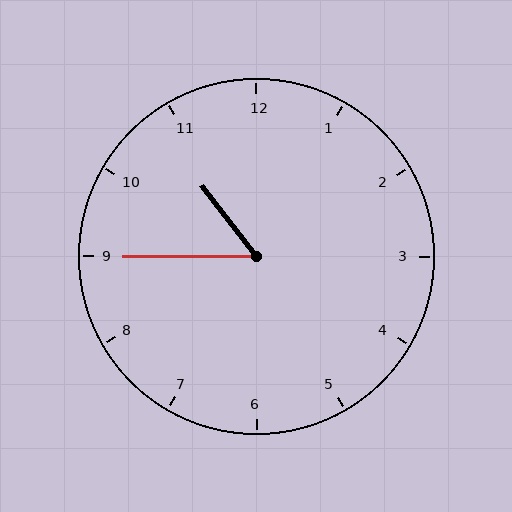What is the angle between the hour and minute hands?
Approximately 52 degrees.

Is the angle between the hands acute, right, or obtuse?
It is acute.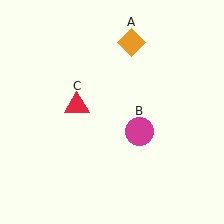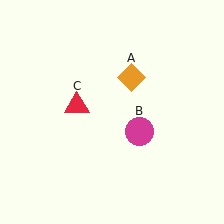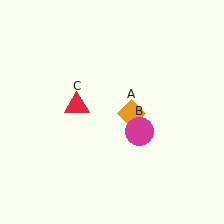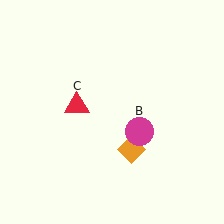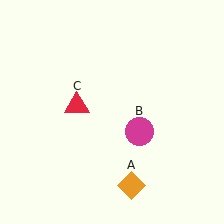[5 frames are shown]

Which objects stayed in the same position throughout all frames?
Magenta circle (object B) and red triangle (object C) remained stationary.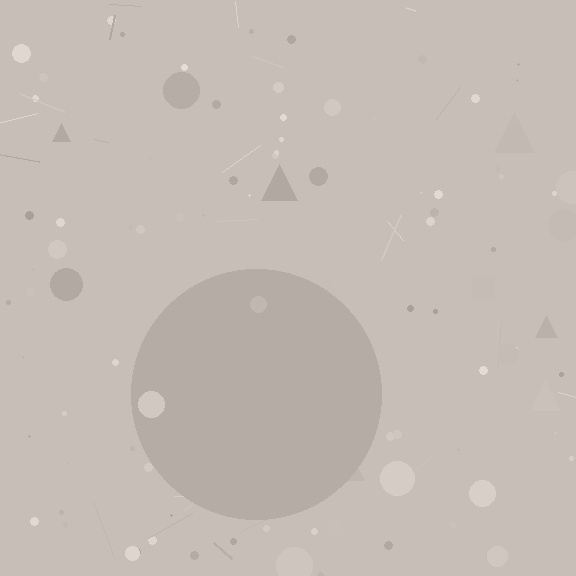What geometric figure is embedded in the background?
A circle is embedded in the background.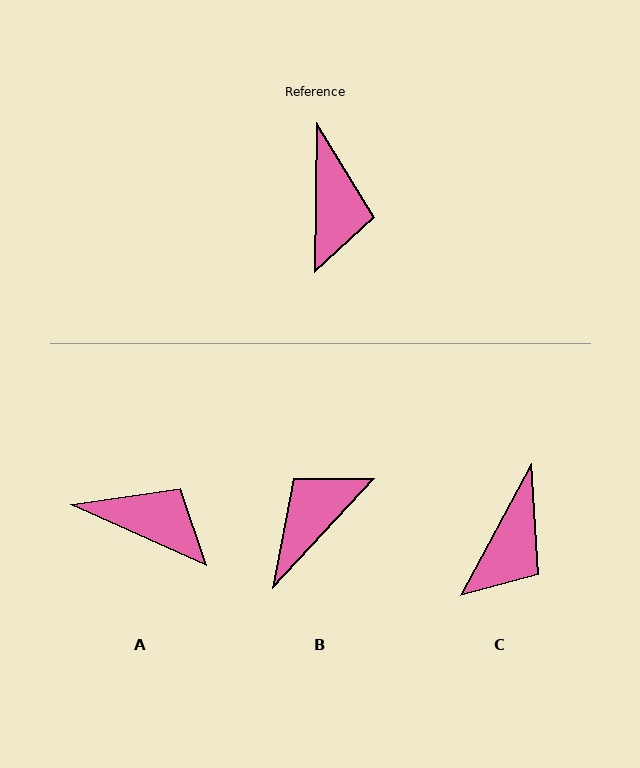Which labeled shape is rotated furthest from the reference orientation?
B, about 138 degrees away.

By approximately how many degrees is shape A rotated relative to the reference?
Approximately 66 degrees counter-clockwise.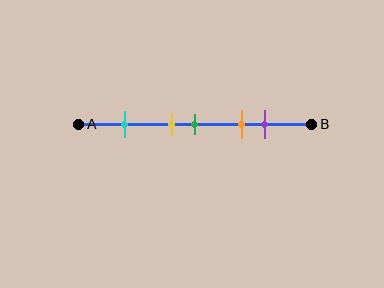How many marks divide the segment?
There are 5 marks dividing the segment.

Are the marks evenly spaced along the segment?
No, the marks are not evenly spaced.